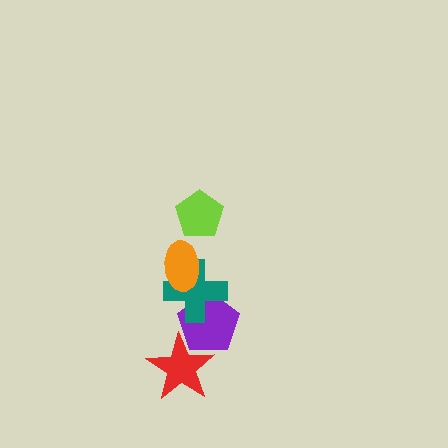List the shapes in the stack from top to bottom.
From top to bottom: the lime pentagon, the orange ellipse, the teal cross, the purple pentagon, the red star.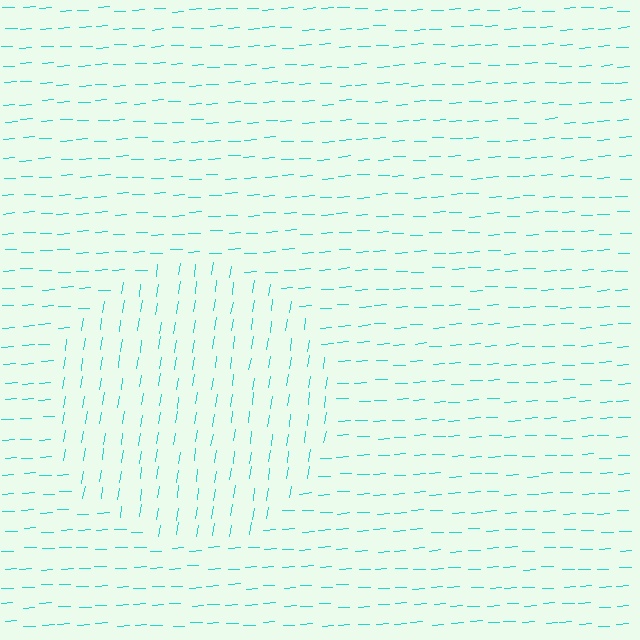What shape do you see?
I see a circle.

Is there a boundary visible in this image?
Yes, there is a texture boundary formed by a change in line orientation.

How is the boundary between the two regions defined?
The boundary is defined purely by a change in line orientation (approximately 78 degrees difference). All lines are the same color and thickness.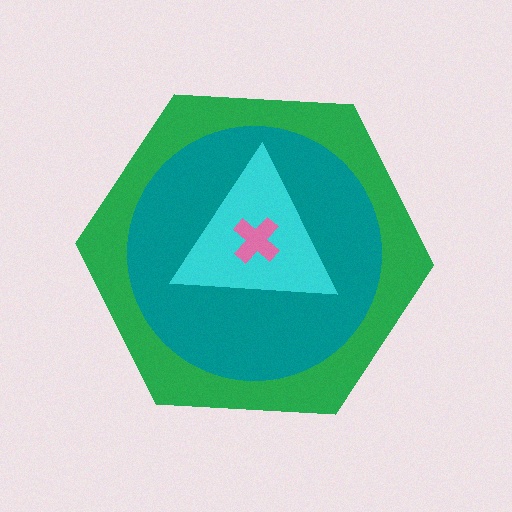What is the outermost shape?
The green hexagon.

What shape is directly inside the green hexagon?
The teal circle.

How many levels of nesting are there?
4.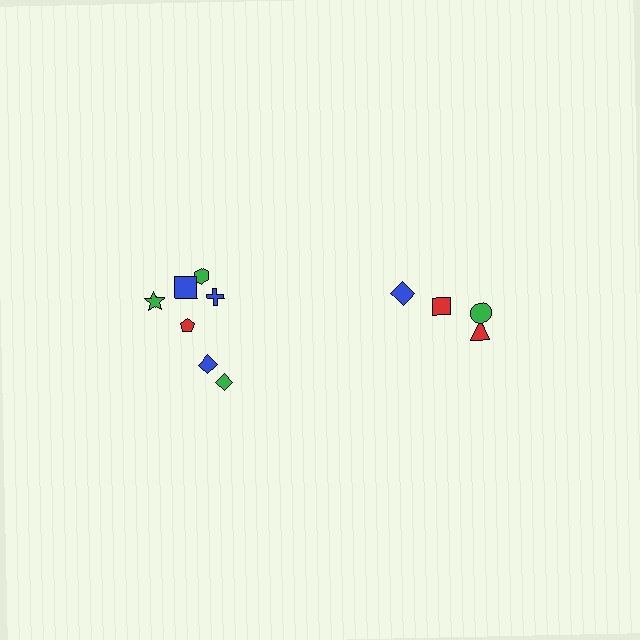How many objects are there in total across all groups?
There are 11 objects.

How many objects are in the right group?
There are 4 objects.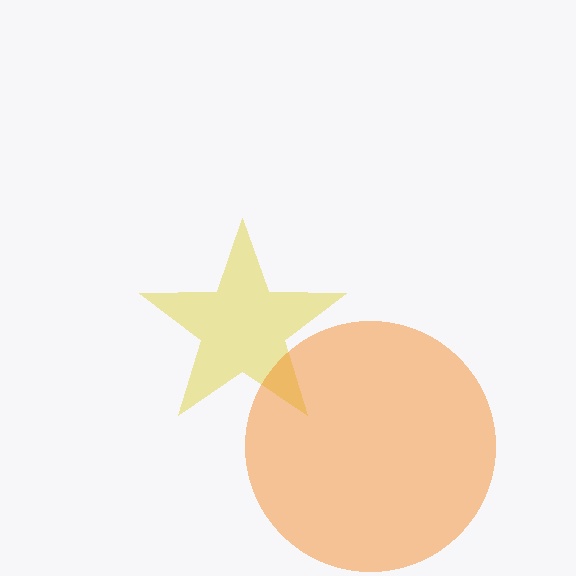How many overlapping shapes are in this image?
There are 2 overlapping shapes in the image.